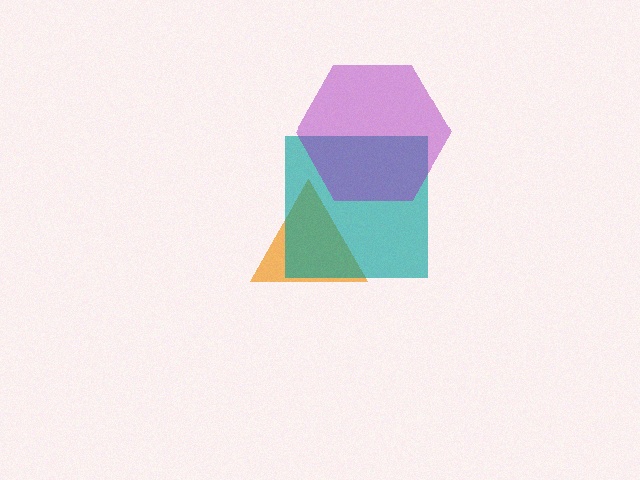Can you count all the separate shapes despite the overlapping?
Yes, there are 3 separate shapes.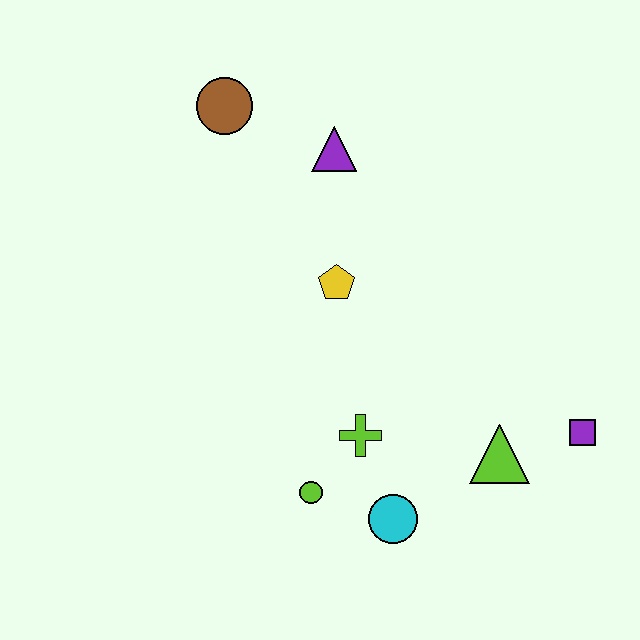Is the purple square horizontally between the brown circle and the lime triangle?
No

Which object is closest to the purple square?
The lime triangle is closest to the purple square.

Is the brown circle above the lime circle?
Yes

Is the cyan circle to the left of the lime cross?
No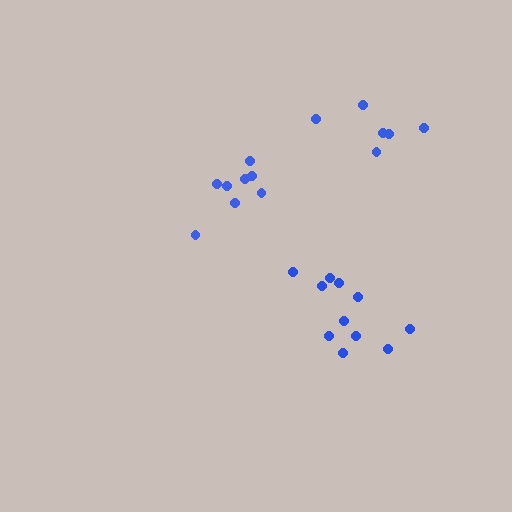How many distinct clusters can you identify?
There are 3 distinct clusters.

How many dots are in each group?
Group 1: 6 dots, Group 2: 8 dots, Group 3: 11 dots (25 total).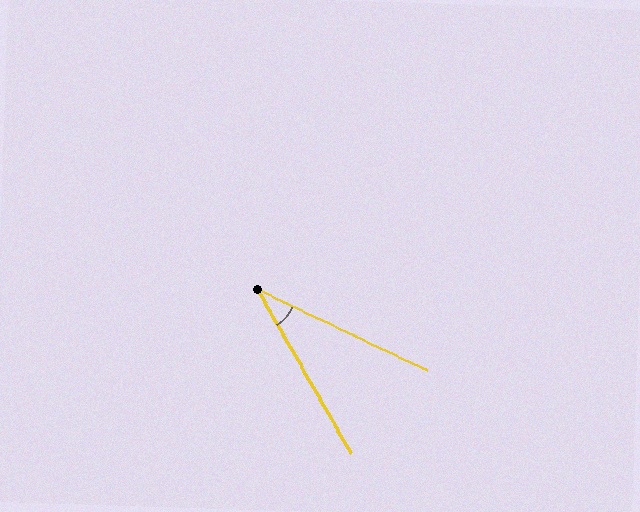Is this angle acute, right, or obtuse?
It is acute.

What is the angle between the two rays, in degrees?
Approximately 35 degrees.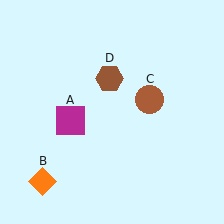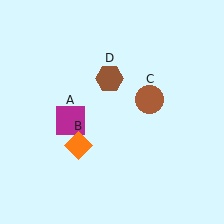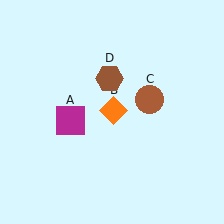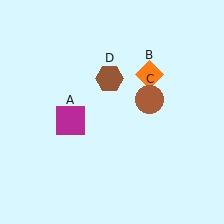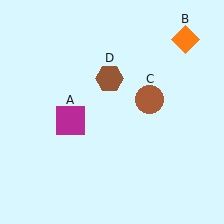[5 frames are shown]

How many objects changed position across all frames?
1 object changed position: orange diamond (object B).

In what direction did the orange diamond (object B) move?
The orange diamond (object B) moved up and to the right.